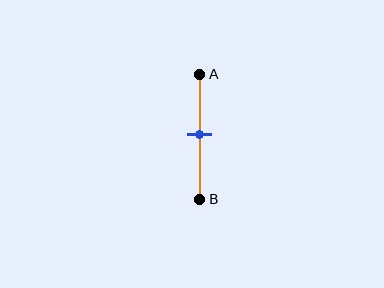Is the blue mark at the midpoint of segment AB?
Yes, the mark is approximately at the midpoint.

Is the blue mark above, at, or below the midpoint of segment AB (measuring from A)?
The blue mark is approximately at the midpoint of segment AB.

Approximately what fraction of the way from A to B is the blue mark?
The blue mark is approximately 50% of the way from A to B.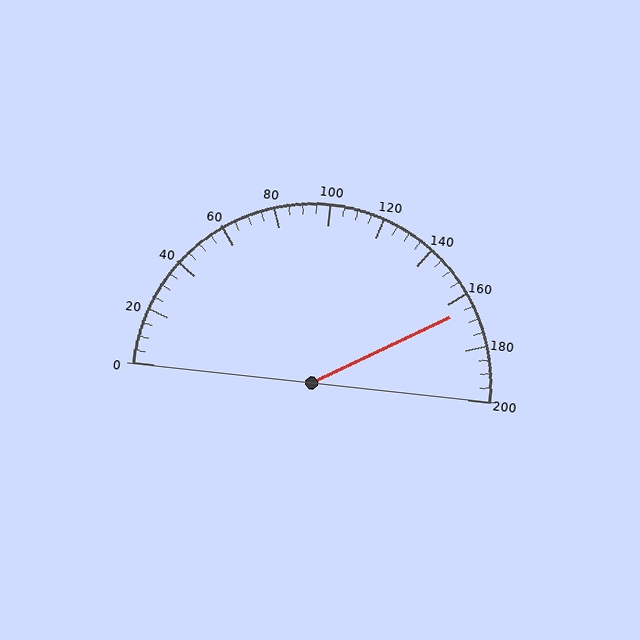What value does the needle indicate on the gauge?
The needle indicates approximately 165.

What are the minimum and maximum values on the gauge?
The gauge ranges from 0 to 200.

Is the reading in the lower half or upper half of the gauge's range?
The reading is in the upper half of the range (0 to 200).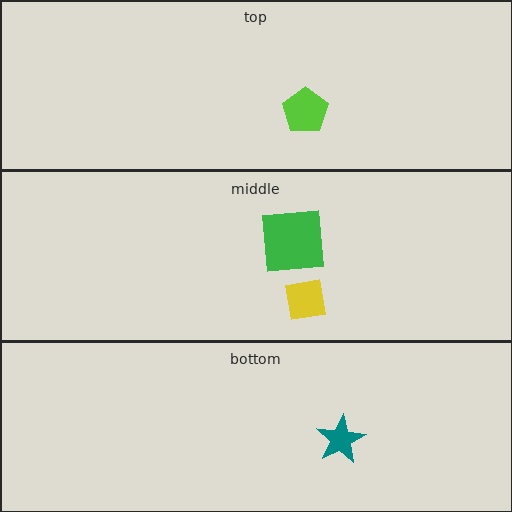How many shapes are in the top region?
1.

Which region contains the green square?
The middle region.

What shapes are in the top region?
The lime pentagon.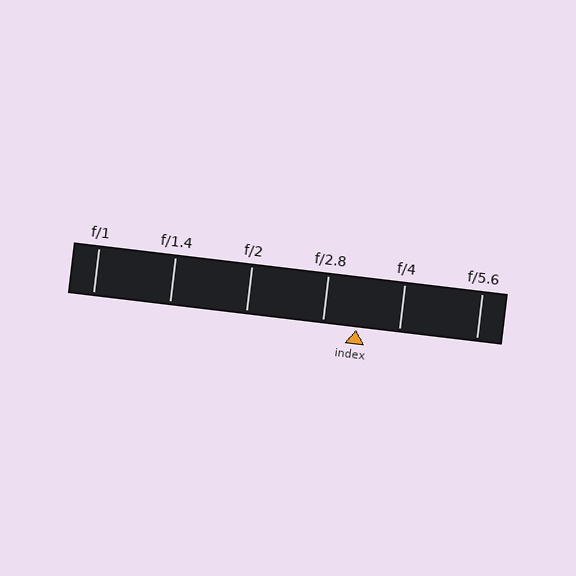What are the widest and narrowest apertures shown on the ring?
The widest aperture shown is f/1 and the narrowest is f/5.6.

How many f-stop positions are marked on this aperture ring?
There are 6 f-stop positions marked.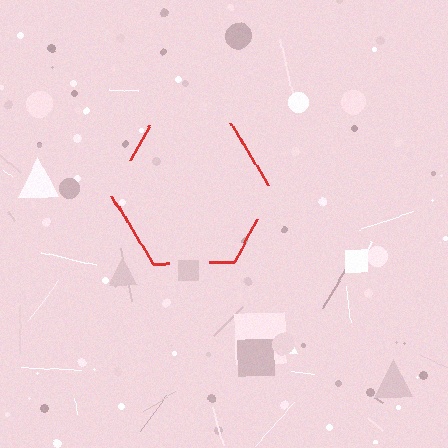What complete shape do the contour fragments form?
The contour fragments form a hexagon.